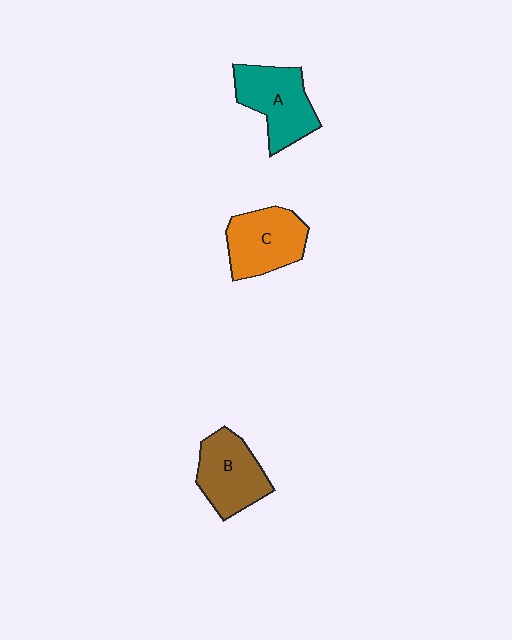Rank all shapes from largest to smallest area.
From largest to smallest: A (teal), C (orange), B (brown).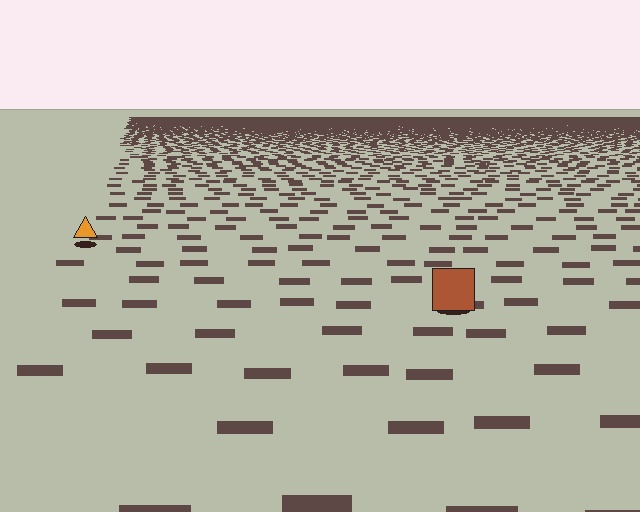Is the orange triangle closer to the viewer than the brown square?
No. The brown square is closer — you can tell from the texture gradient: the ground texture is coarser near it.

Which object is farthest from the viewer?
The orange triangle is farthest from the viewer. It appears smaller and the ground texture around it is denser.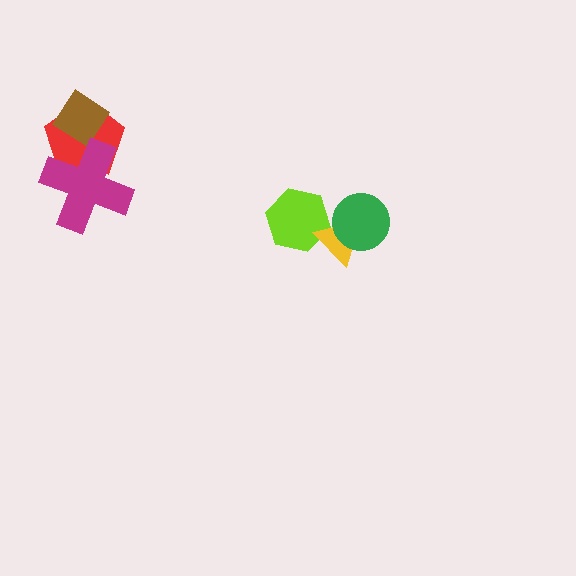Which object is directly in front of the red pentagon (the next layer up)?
The brown diamond is directly in front of the red pentagon.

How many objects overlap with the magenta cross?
2 objects overlap with the magenta cross.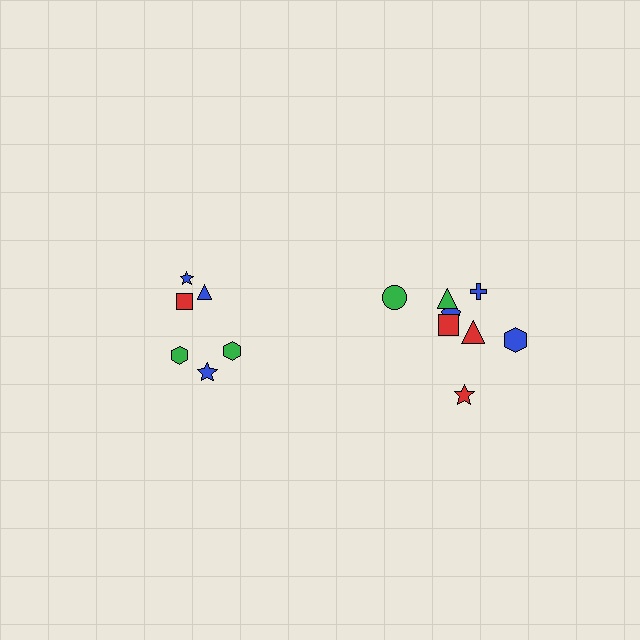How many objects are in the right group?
There are 8 objects.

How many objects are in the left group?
There are 6 objects.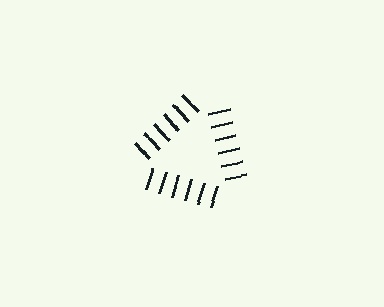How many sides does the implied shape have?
3 sides — the line-ends trace a triangle.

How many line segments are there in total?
18 — 6 along each of the 3 edges.